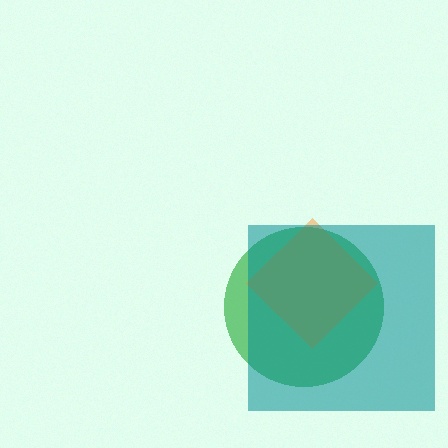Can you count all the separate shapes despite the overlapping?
Yes, there are 3 separate shapes.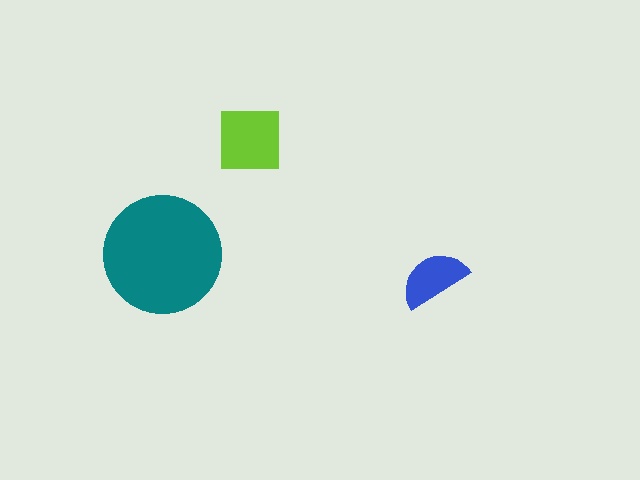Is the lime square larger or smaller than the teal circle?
Smaller.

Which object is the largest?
The teal circle.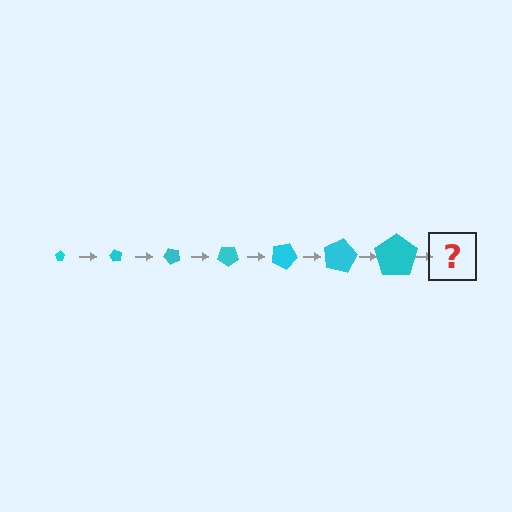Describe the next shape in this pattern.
It should be a pentagon, larger than the previous one and rotated 420 degrees from the start.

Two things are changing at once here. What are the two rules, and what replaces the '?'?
The two rules are that the pentagon grows larger each step and it rotates 60 degrees each step. The '?' should be a pentagon, larger than the previous one and rotated 420 degrees from the start.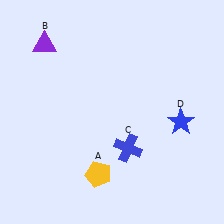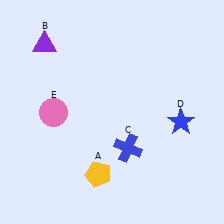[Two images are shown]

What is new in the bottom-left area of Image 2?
A pink circle (E) was added in the bottom-left area of Image 2.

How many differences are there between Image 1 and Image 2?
There is 1 difference between the two images.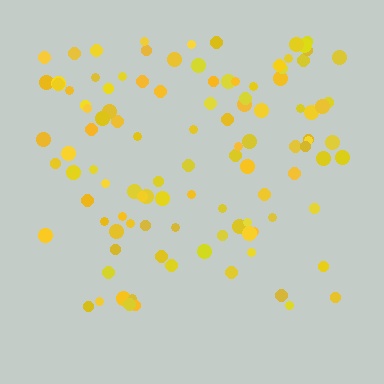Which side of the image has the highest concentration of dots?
The top.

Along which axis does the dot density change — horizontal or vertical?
Vertical.